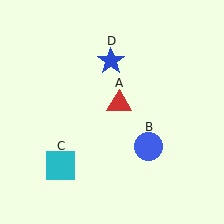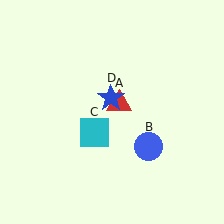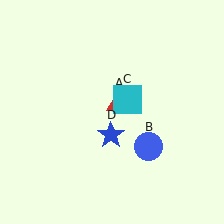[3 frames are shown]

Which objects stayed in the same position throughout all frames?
Red triangle (object A) and blue circle (object B) remained stationary.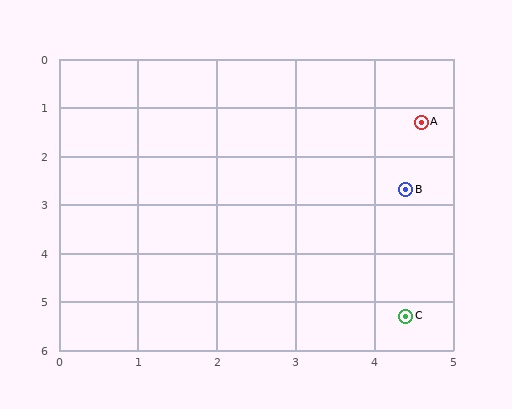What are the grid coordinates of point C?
Point C is at approximately (4.4, 5.3).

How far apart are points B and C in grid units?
Points B and C are about 2.6 grid units apart.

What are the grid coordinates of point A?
Point A is at approximately (4.6, 1.3).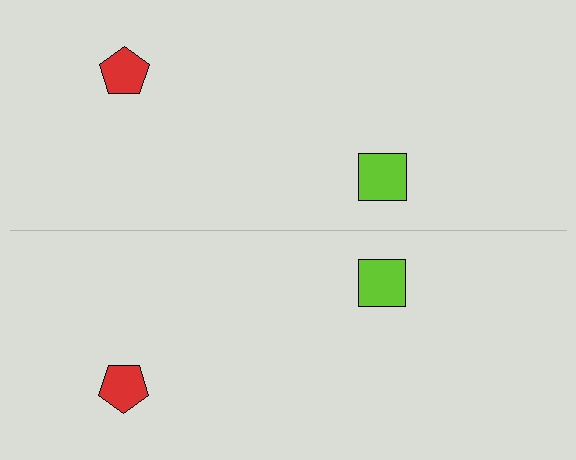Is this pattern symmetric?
Yes, this pattern has bilateral (reflection) symmetry.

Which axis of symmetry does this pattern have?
The pattern has a horizontal axis of symmetry running through the center of the image.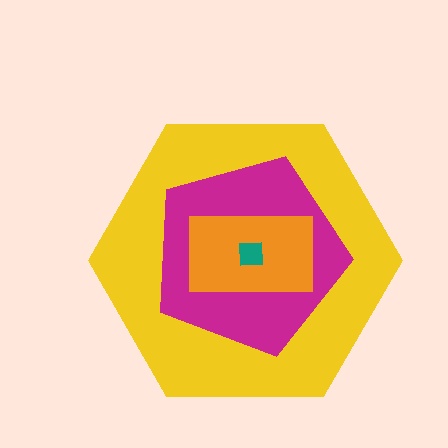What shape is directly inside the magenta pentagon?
The orange rectangle.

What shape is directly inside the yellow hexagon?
The magenta pentagon.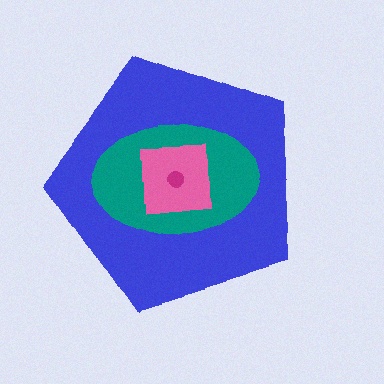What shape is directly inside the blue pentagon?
The teal ellipse.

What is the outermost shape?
The blue pentagon.